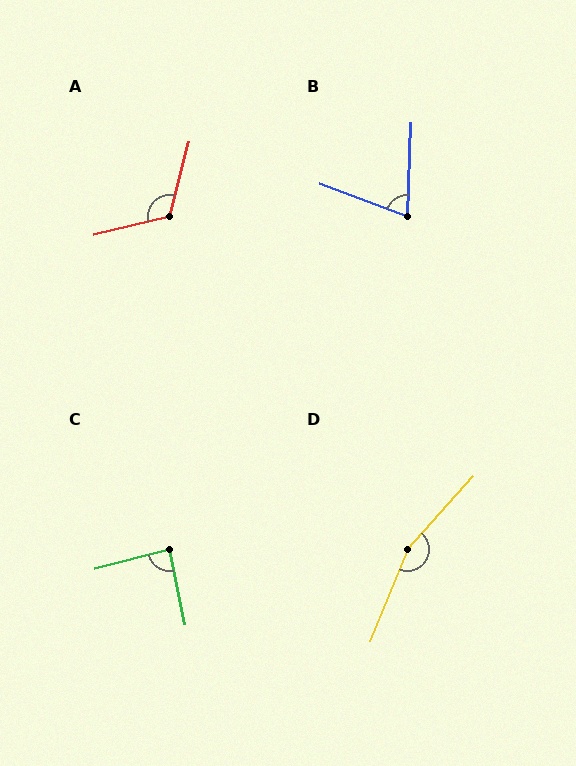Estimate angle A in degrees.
Approximately 118 degrees.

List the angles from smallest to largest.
B (71°), C (87°), A (118°), D (160°).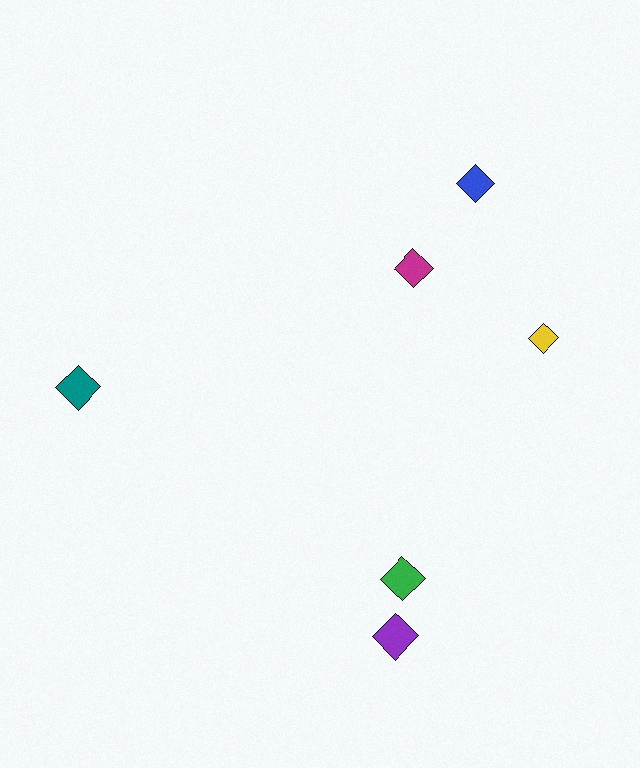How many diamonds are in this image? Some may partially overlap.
There are 6 diamonds.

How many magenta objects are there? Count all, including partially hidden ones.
There is 1 magenta object.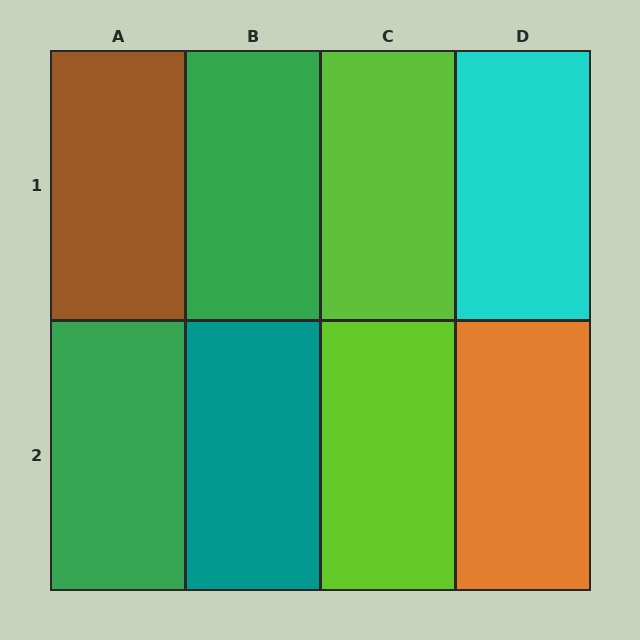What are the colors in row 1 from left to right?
Brown, green, lime, cyan.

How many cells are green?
2 cells are green.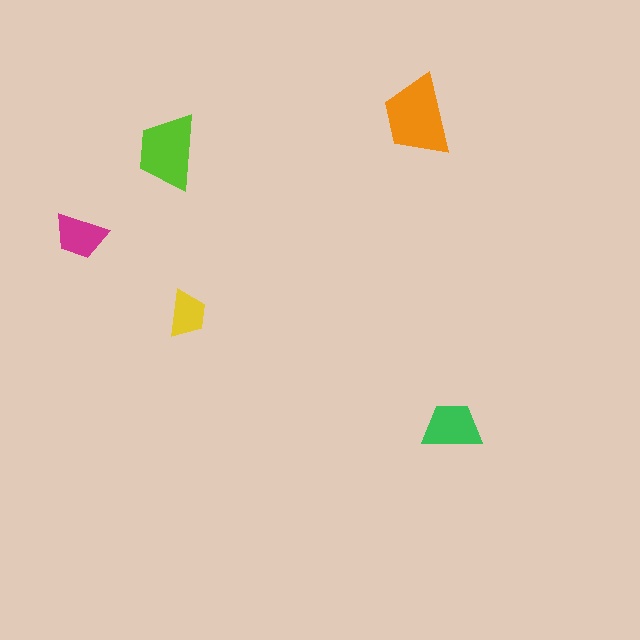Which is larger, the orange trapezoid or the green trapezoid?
The orange one.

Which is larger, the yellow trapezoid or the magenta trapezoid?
The magenta one.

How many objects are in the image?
There are 5 objects in the image.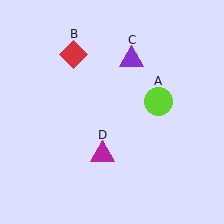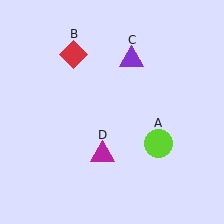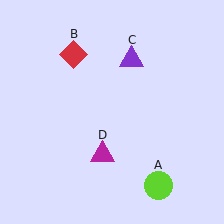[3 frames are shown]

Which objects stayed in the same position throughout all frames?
Red diamond (object B) and purple triangle (object C) and magenta triangle (object D) remained stationary.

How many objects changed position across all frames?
1 object changed position: lime circle (object A).